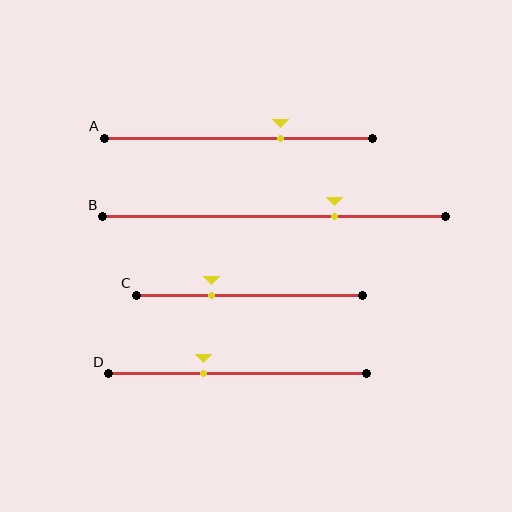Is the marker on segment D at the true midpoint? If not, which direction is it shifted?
No, the marker on segment D is shifted to the left by about 13% of the segment length.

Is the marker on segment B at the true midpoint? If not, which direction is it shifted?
No, the marker on segment B is shifted to the right by about 18% of the segment length.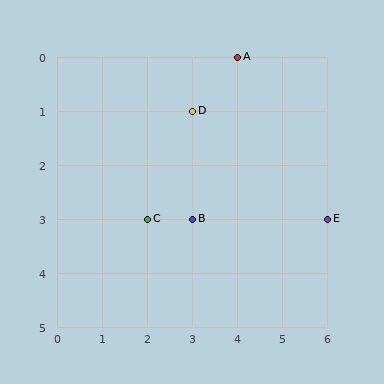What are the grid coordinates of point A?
Point A is at grid coordinates (4, 0).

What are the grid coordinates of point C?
Point C is at grid coordinates (2, 3).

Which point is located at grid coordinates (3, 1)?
Point D is at (3, 1).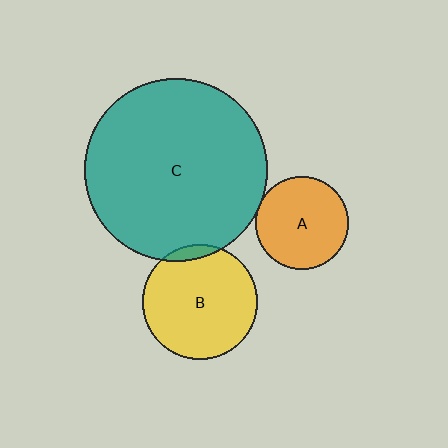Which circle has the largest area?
Circle C (teal).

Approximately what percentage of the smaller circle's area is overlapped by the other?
Approximately 5%.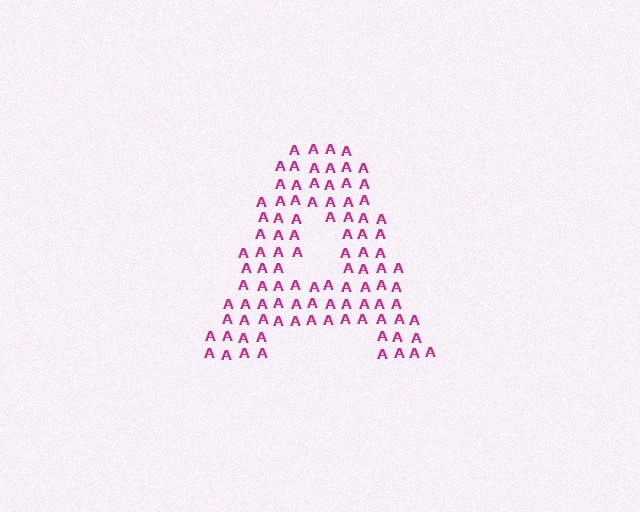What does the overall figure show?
The overall figure shows the letter A.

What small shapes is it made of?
It is made of small letter A's.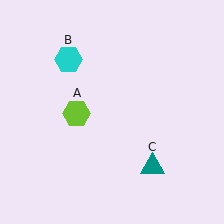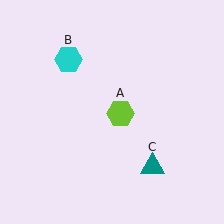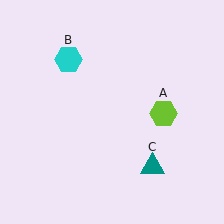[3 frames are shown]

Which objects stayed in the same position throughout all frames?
Cyan hexagon (object B) and teal triangle (object C) remained stationary.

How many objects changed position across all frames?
1 object changed position: lime hexagon (object A).